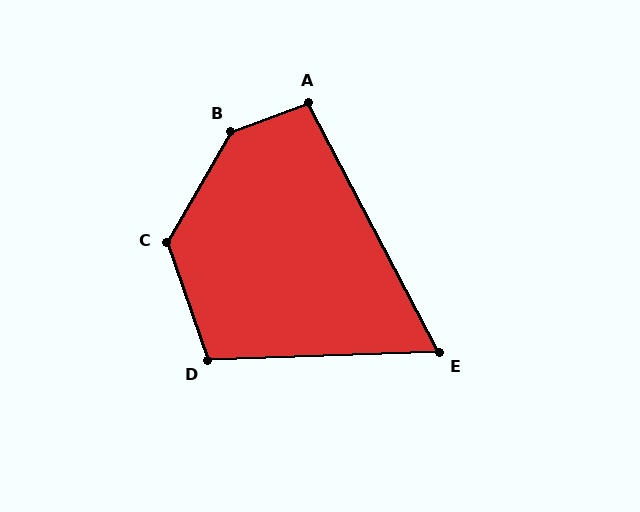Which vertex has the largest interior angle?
B, at approximately 140 degrees.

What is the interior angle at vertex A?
Approximately 98 degrees (obtuse).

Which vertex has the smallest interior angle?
E, at approximately 64 degrees.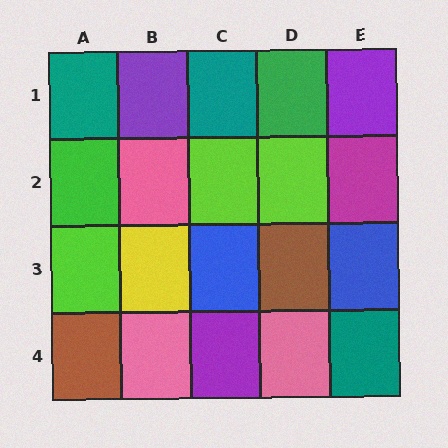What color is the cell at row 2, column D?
Lime.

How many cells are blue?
2 cells are blue.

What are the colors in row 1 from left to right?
Teal, purple, teal, green, purple.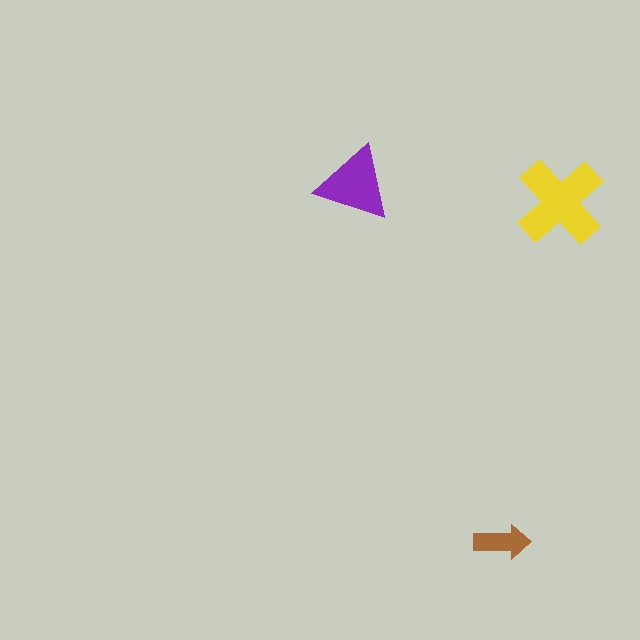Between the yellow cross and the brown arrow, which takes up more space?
The yellow cross.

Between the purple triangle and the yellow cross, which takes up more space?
The yellow cross.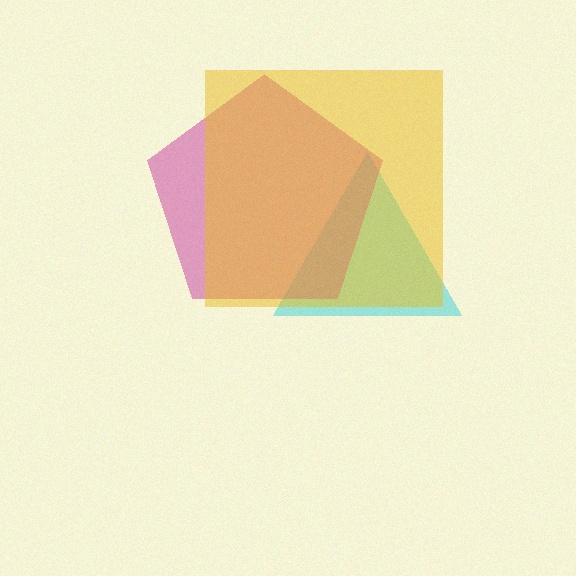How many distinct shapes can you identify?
There are 3 distinct shapes: a cyan triangle, a magenta pentagon, a yellow square.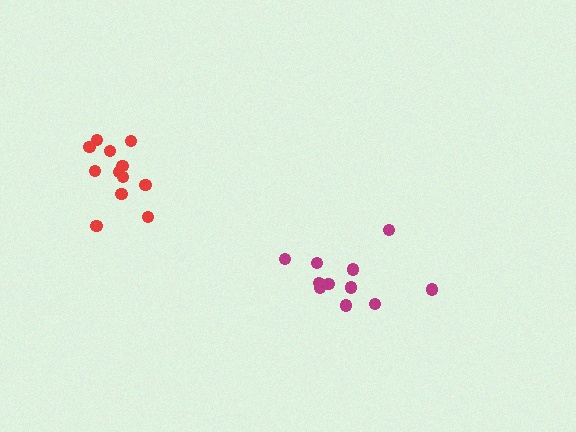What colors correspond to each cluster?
The clusters are colored: red, magenta.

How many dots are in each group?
Group 1: 12 dots, Group 2: 11 dots (23 total).